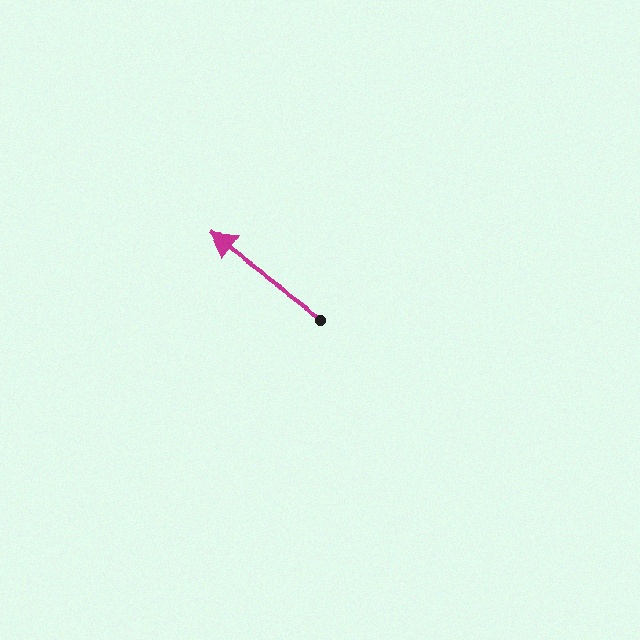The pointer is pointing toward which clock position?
Roughly 10 o'clock.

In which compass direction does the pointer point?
Northwest.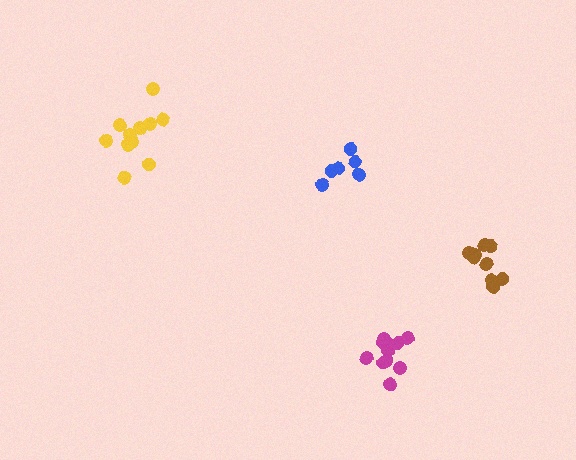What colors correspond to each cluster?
The clusters are colored: magenta, blue, yellow, brown.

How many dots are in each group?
Group 1: 11 dots, Group 2: 6 dots, Group 3: 11 dots, Group 4: 9 dots (37 total).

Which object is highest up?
The yellow cluster is topmost.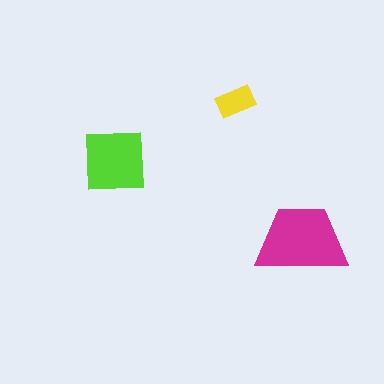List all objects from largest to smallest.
The magenta trapezoid, the lime square, the yellow rectangle.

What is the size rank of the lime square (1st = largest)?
2nd.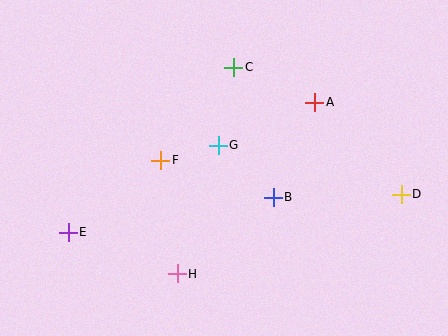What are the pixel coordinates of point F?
Point F is at (161, 160).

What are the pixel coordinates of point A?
Point A is at (315, 102).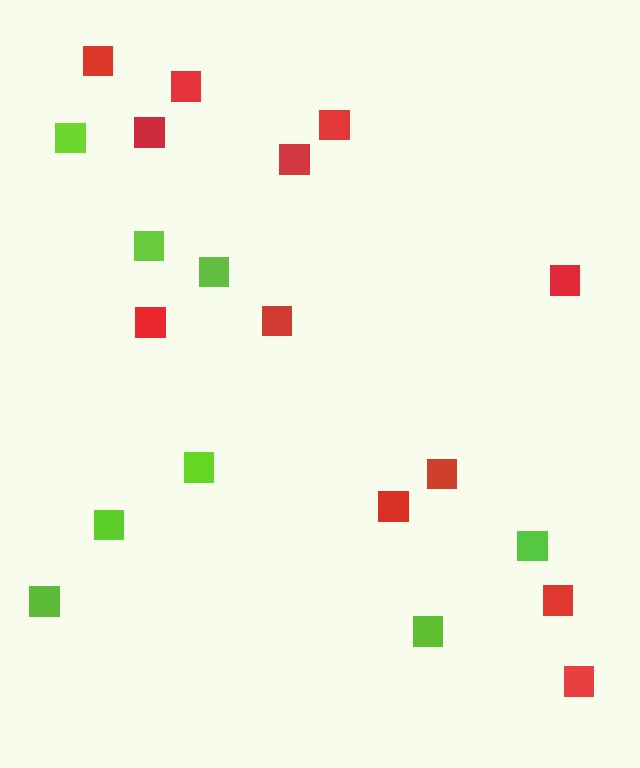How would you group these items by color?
There are 2 groups: one group of red squares (12) and one group of lime squares (8).